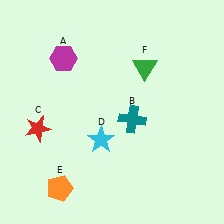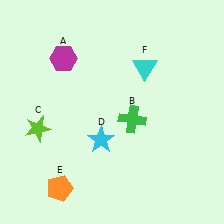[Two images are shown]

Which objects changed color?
B changed from teal to green. C changed from red to lime. F changed from green to cyan.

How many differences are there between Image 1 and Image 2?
There are 3 differences between the two images.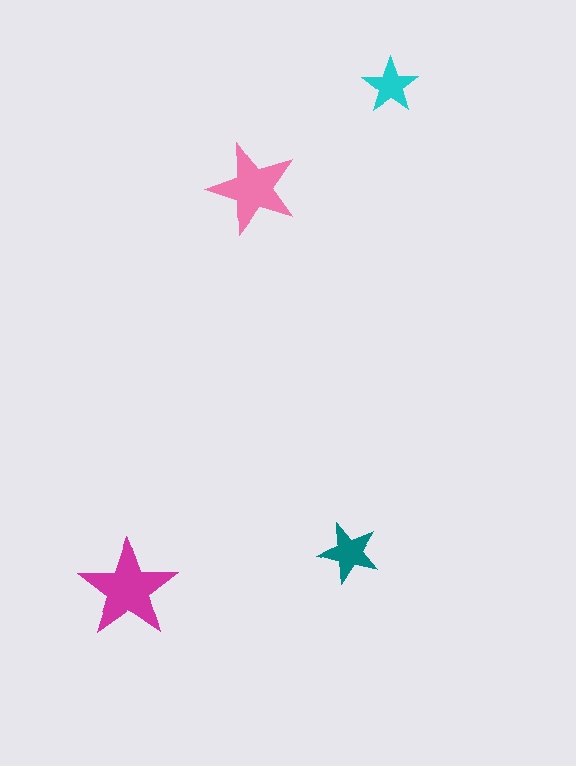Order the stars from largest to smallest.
the magenta one, the pink one, the teal one, the cyan one.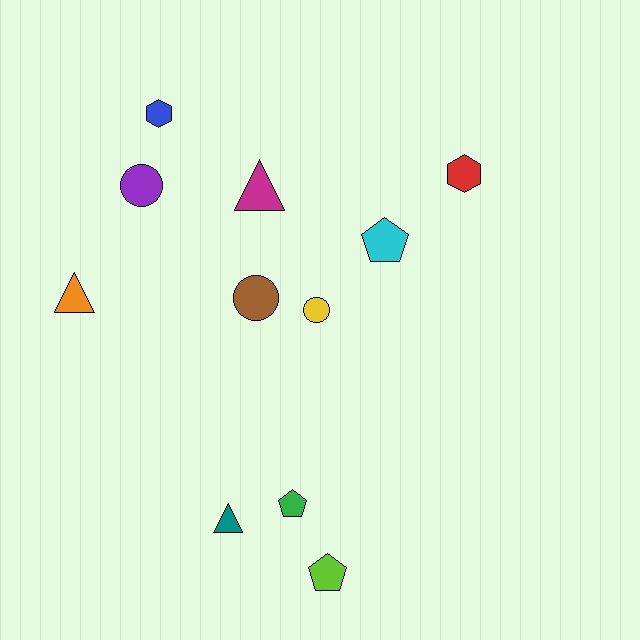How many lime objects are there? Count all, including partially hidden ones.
There is 1 lime object.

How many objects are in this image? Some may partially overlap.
There are 11 objects.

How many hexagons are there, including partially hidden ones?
There are 2 hexagons.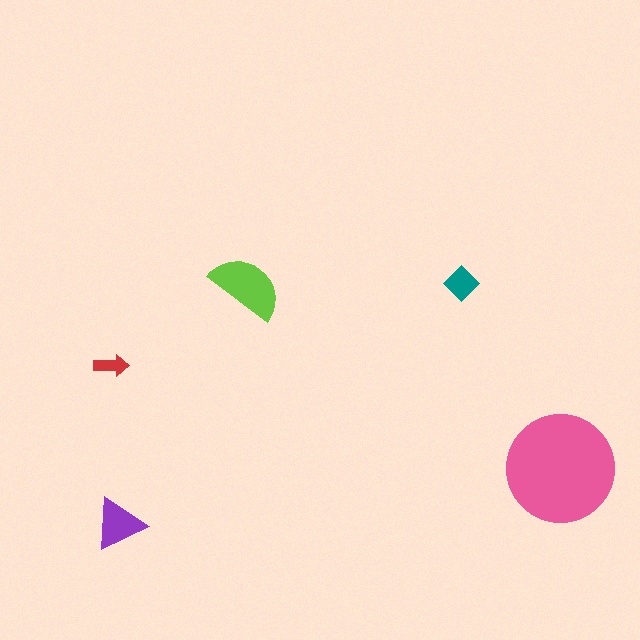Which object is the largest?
The pink circle.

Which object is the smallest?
The red arrow.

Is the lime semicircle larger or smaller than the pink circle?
Smaller.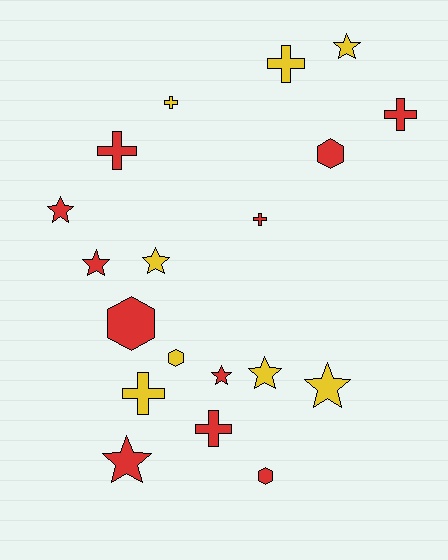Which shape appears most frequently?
Star, with 8 objects.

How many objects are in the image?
There are 19 objects.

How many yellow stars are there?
There are 4 yellow stars.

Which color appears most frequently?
Red, with 11 objects.